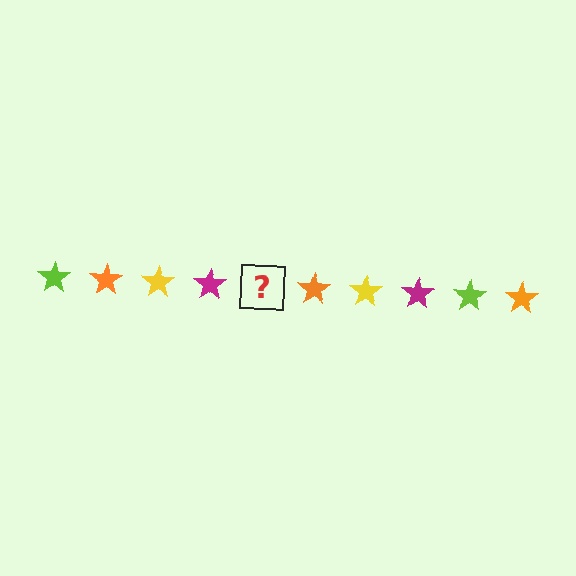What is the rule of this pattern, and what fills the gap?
The rule is that the pattern cycles through lime, orange, yellow, magenta stars. The gap should be filled with a lime star.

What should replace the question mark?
The question mark should be replaced with a lime star.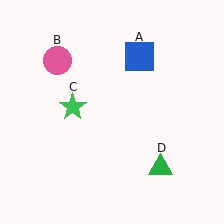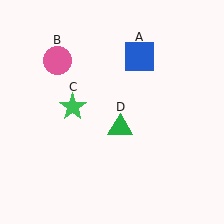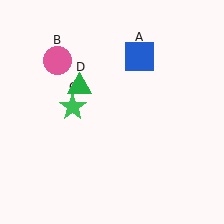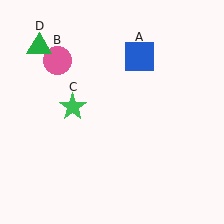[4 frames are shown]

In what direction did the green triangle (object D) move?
The green triangle (object D) moved up and to the left.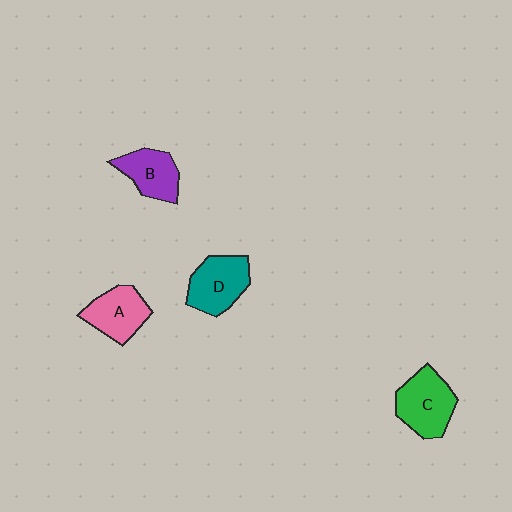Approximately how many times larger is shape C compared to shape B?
Approximately 1.3 times.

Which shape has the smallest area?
Shape B (purple).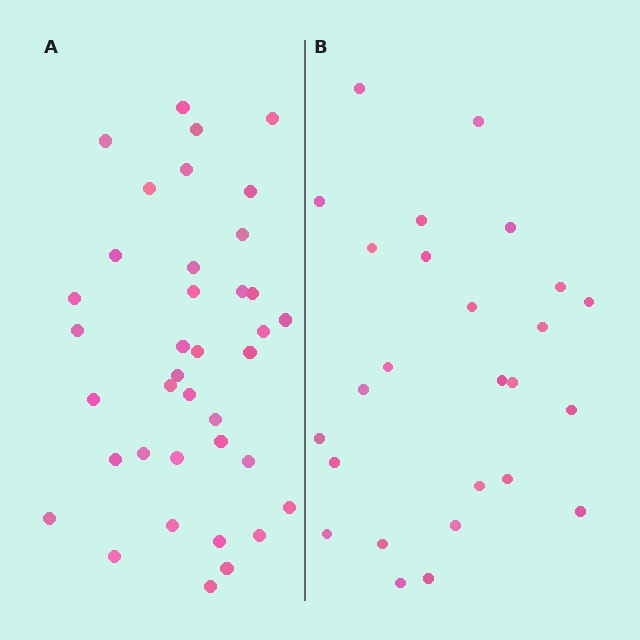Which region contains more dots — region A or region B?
Region A (the left region) has more dots.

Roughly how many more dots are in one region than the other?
Region A has roughly 12 or so more dots than region B.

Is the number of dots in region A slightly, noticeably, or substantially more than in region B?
Region A has substantially more. The ratio is roughly 1.5 to 1.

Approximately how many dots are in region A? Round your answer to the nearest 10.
About 40 dots. (The exact count is 38, which rounds to 40.)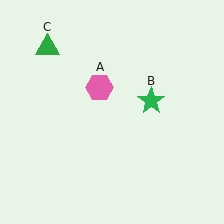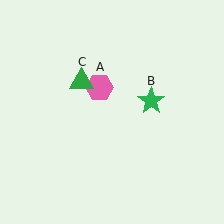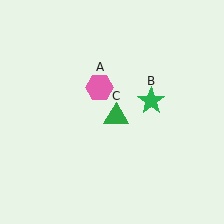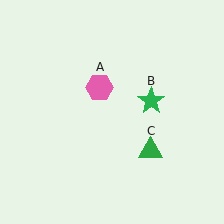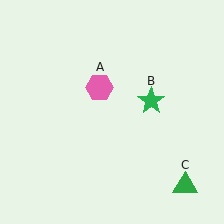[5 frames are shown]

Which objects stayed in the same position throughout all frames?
Pink hexagon (object A) and green star (object B) remained stationary.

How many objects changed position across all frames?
1 object changed position: green triangle (object C).